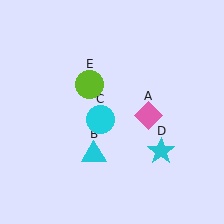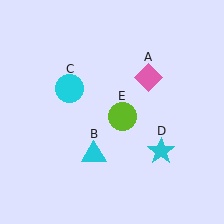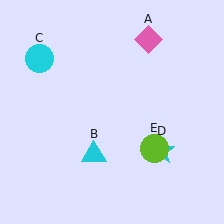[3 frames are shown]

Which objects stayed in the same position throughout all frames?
Cyan triangle (object B) and cyan star (object D) remained stationary.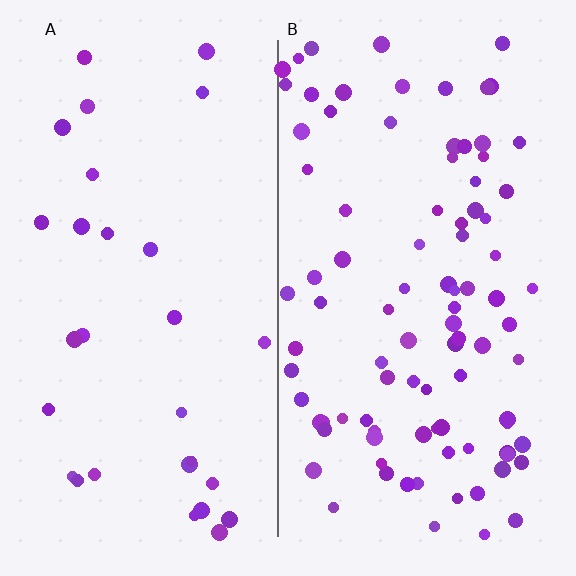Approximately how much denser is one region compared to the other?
Approximately 3.1× — region B over region A.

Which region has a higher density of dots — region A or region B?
B (the right).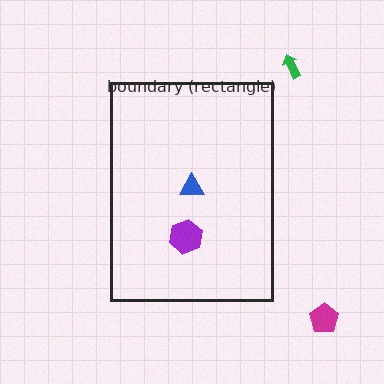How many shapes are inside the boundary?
2 inside, 2 outside.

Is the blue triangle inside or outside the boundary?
Inside.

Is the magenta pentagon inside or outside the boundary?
Outside.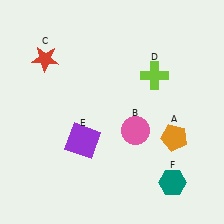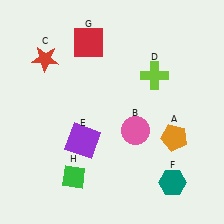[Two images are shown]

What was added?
A red square (G), a green diamond (H) were added in Image 2.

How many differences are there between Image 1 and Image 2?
There are 2 differences between the two images.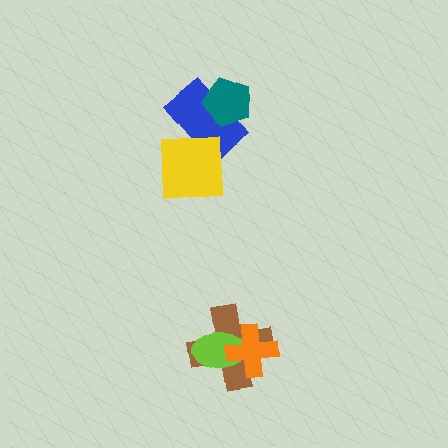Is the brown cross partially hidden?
Yes, it is partially covered by another shape.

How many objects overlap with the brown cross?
2 objects overlap with the brown cross.